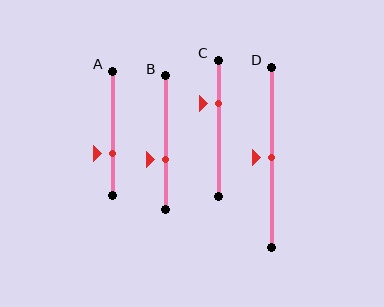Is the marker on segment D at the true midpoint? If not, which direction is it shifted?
Yes, the marker on segment D is at the true midpoint.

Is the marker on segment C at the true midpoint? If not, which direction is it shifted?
No, the marker on segment C is shifted upward by about 18% of the segment length.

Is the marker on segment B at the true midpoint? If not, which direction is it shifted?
No, the marker on segment B is shifted downward by about 12% of the segment length.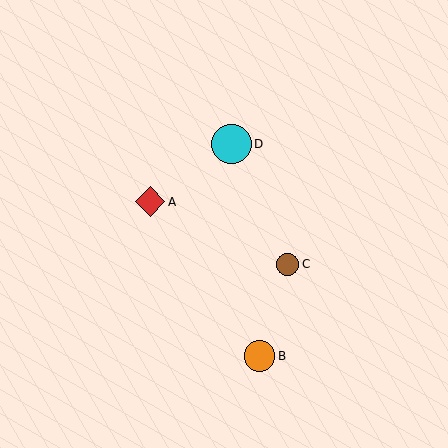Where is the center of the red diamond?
The center of the red diamond is at (150, 202).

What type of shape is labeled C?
Shape C is a brown circle.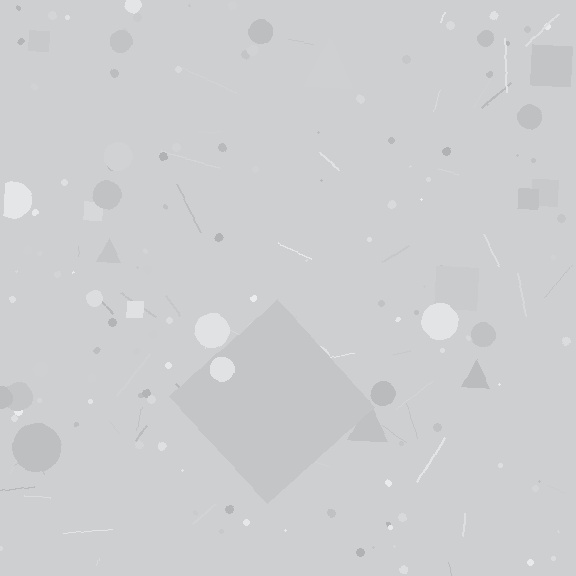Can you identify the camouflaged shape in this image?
The camouflaged shape is a diamond.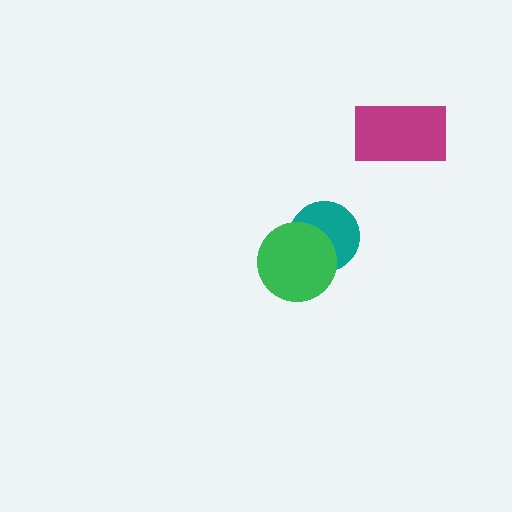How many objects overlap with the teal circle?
1 object overlaps with the teal circle.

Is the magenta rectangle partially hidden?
No, no other shape covers it.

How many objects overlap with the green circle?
1 object overlaps with the green circle.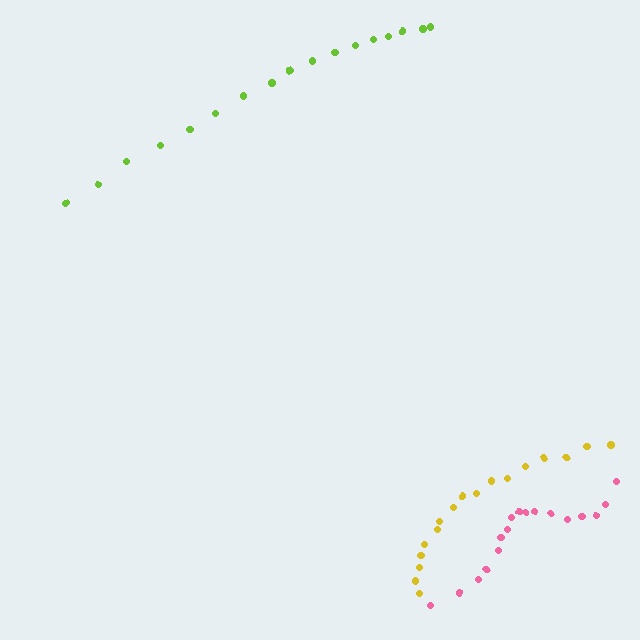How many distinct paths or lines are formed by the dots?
There are 3 distinct paths.